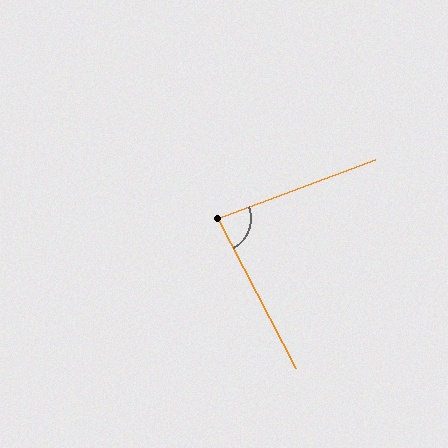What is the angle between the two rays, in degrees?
Approximately 83 degrees.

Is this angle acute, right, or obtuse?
It is acute.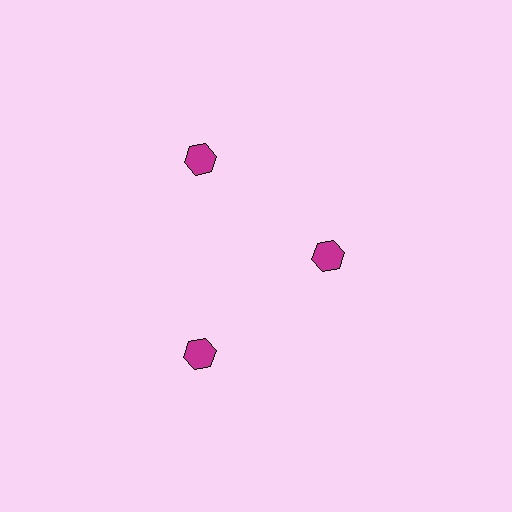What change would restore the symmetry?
The symmetry would be restored by moving it outward, back onto the ring so that all 3 hexagons sit at equal angles and equal distance from the center.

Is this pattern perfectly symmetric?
No. The 3 magenta hexagons are arranged in a ring, but one element near the 3 o'clock position is pulled inward toward the center, breaking the 3-fold rotational symmetry.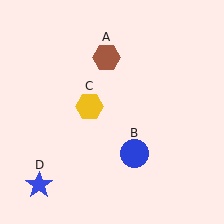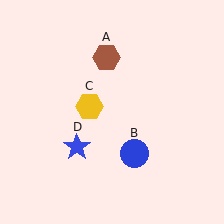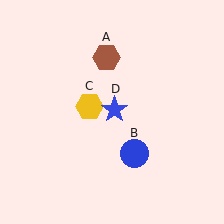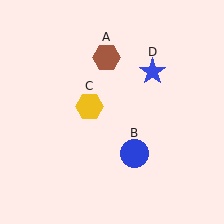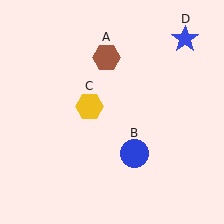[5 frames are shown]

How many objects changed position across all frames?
1 object changed position: blue star (object D).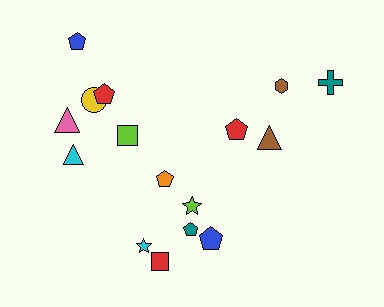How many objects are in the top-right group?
There are 4 objects.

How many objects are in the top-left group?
There are 6 objects.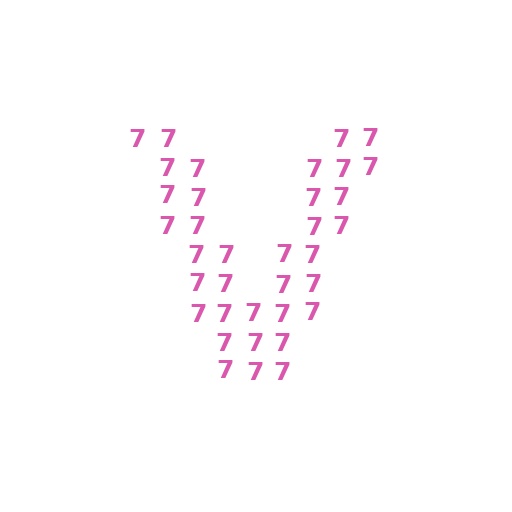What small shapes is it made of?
It is made of small digit 7's.